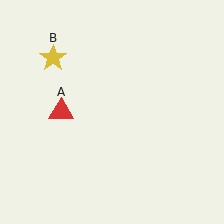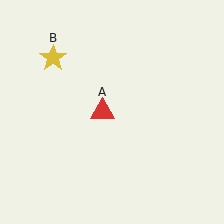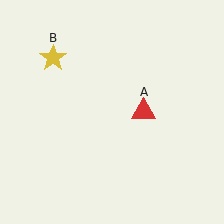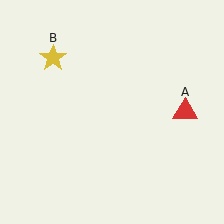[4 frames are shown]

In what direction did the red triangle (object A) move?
The red triangle (object A) moved right.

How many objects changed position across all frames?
1 object changed position: red triangle (object A).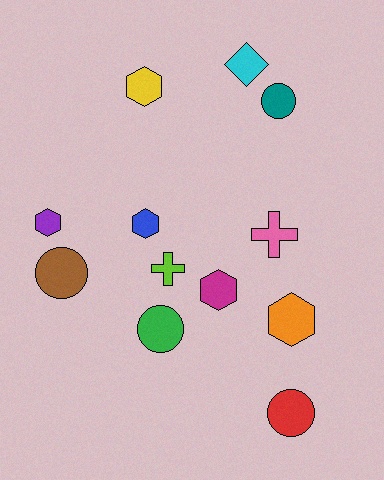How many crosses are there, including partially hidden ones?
There are 2 crosses.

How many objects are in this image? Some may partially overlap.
There are 12 objects.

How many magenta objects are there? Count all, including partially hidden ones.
There is 1 magenta object.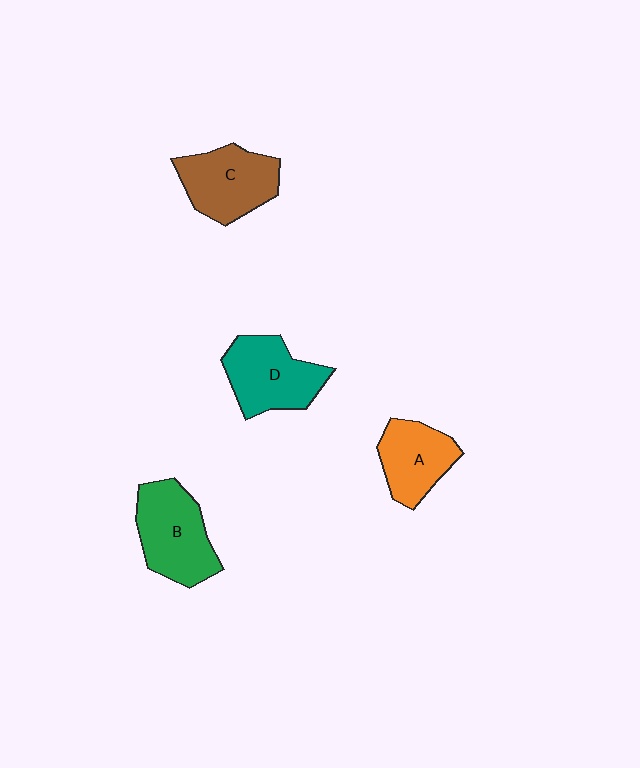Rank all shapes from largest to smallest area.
From largest to smallest: B (green), D (teal), C (brown), A (orange).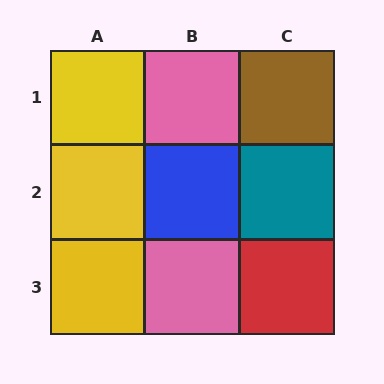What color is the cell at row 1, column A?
Yellow.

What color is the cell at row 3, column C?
Red.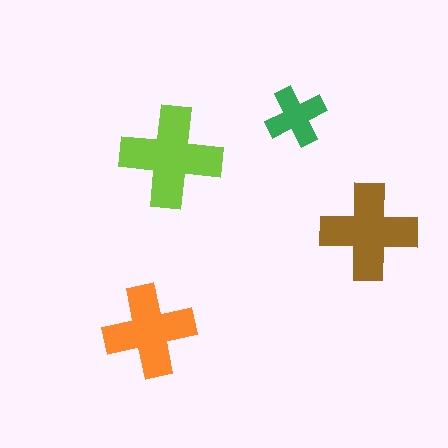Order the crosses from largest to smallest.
the lime one, the brown one, the orange one, the green one.